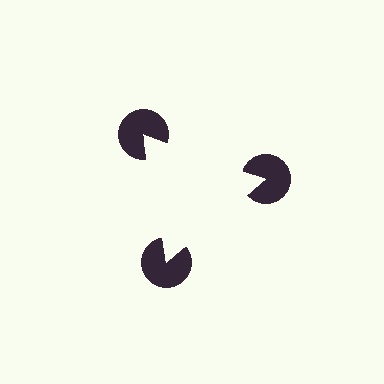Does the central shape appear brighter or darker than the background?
It typically appears slightly brighter than the background, even though no actual brightness change is drawn.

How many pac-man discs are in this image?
There are 3 — one at each vertex of the illusory triangle.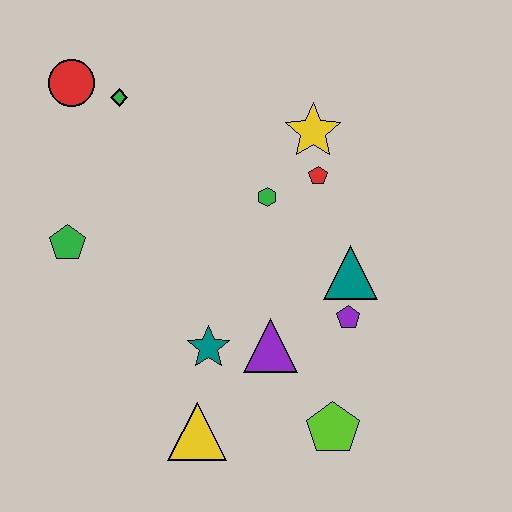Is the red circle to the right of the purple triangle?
No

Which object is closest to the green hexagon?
The red pentagon is closest to the green hexagon.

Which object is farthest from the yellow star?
The yellow triangle is farthest from the yellow star.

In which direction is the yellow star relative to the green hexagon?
The yellow star is above the green hexagon.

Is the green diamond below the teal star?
No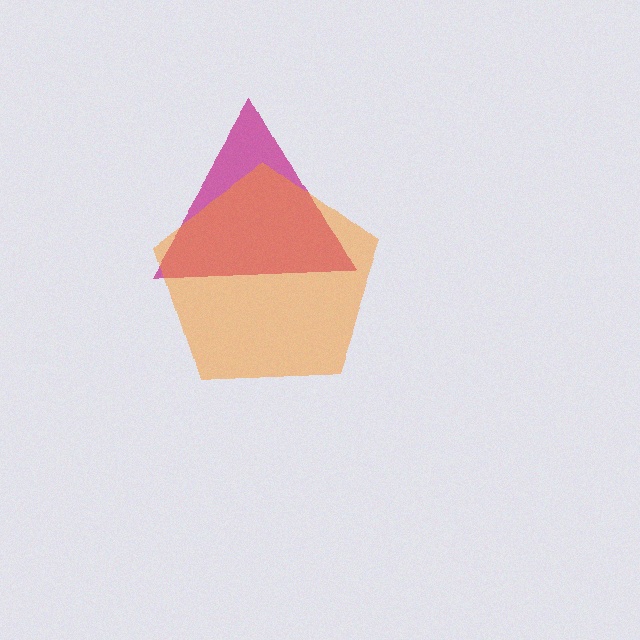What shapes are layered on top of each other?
The layered shapes are: a magenta triangle, an orange pentagon.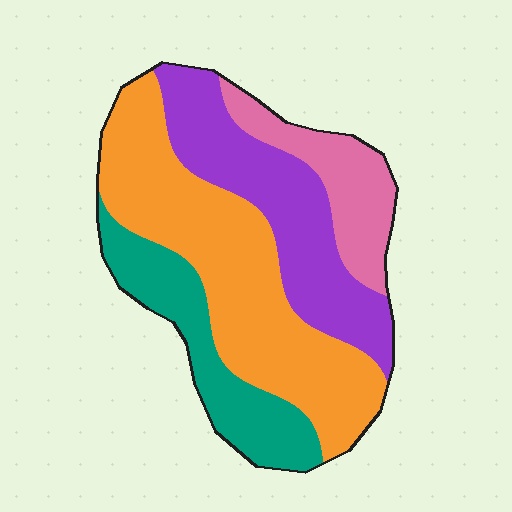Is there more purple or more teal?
Purple.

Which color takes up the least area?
Pink, at roughly 15%.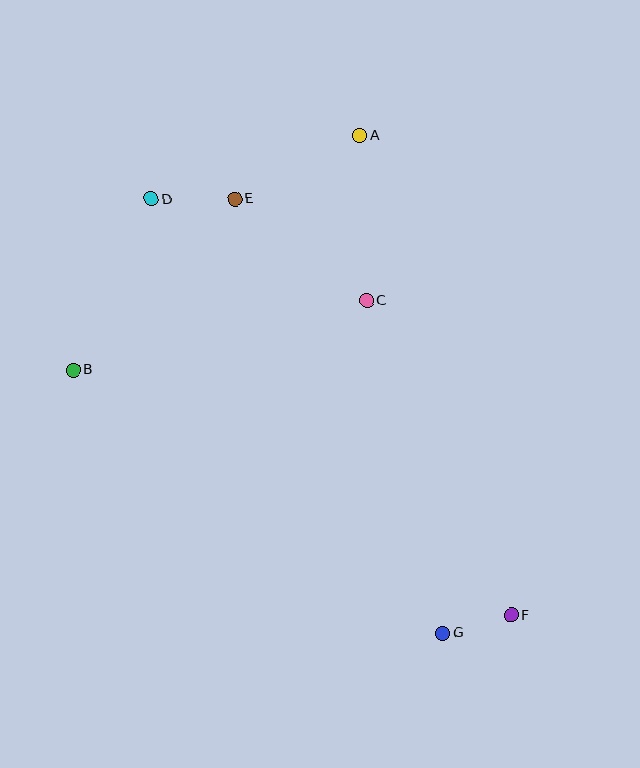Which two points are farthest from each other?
Points D and F are farthest from each other.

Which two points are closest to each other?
Points F and G are closest to each other.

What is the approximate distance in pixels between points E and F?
The distance between E and F is approximately 500 pixels.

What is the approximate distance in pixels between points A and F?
The distance between A and F is approximately 503 pixels.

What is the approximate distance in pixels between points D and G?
The distance between D and G is approximately 523 pixels.